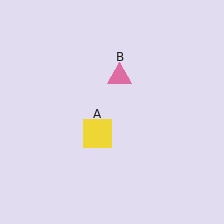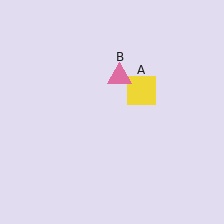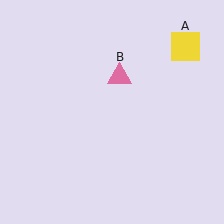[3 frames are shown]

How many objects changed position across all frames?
1 object changed position: yellow square (object A).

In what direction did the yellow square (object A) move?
The yellow square (object A) moved up and to the right.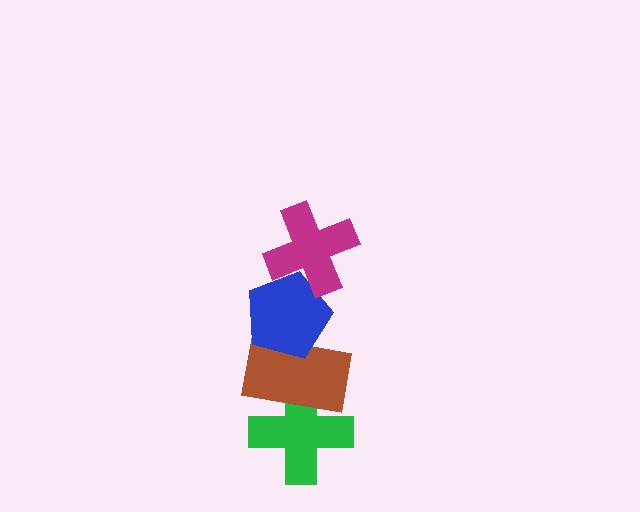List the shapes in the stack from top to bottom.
From top to bottom: the magenta cross, the blue pentagon, the brown rectangle, the green cross.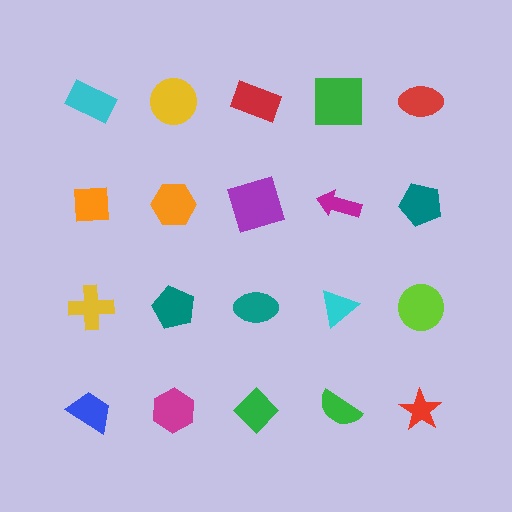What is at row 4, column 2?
A magenta hexagon.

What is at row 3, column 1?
A yellow cross.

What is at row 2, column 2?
An orange hexagon.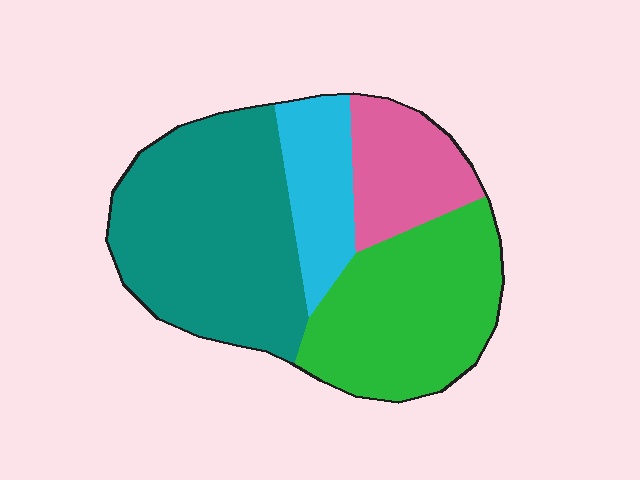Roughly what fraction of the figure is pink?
Pink covers roughly 15% of the figure.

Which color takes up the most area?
Teal, at roughly 40%.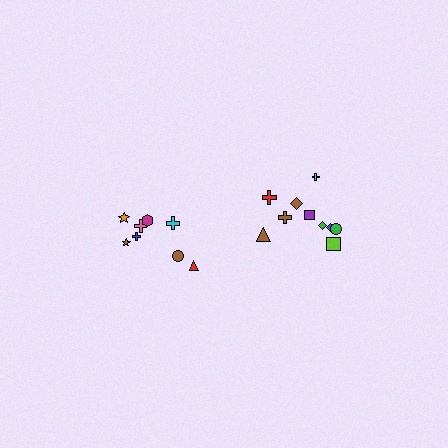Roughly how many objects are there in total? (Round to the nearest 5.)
Roughly 20 objects in total.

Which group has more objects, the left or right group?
The right group.